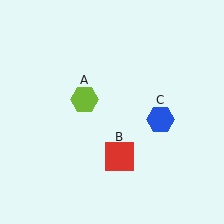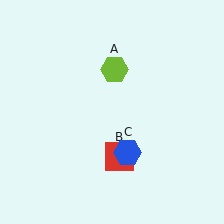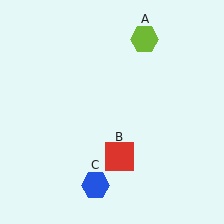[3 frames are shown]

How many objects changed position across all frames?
2 objects changed position: lime hexagon (object A), blue hexagon (object C).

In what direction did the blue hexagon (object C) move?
The blue hexagon (object C) moved down and to the left.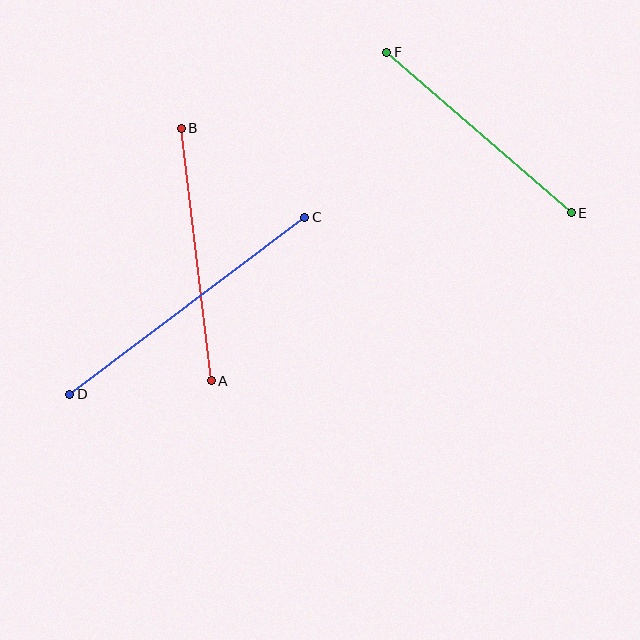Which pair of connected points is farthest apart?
Points C and D are farthest apart.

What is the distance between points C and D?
The distance is approximately 294 pixels.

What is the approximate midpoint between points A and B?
The midpoint is at approximately (196, 254) pixels.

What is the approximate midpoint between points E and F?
The midpoint is at approximately (479, 132) pixels.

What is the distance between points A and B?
The distance is approximately 254 pixels.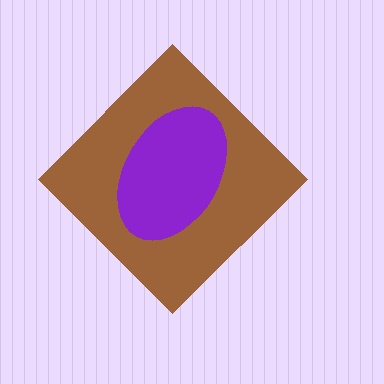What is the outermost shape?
The brown diamond.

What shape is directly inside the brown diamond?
The purple ellipse.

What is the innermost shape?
The purple ellipse.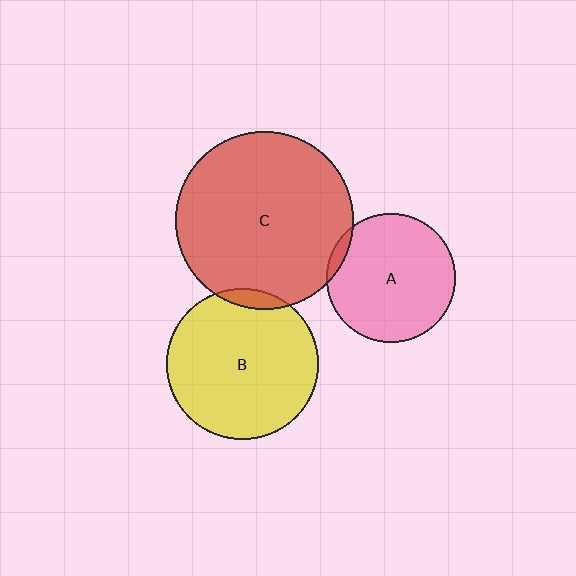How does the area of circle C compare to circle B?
Approximately 1.4 times.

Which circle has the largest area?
Circle C (red).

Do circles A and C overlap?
Yes.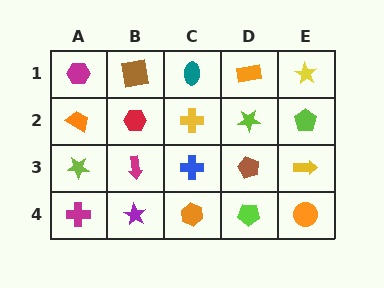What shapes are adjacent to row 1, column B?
A red hexagon (row 2, column B), a magenta hexagon (row 1, column A), a teal ellipse (row 1, column C).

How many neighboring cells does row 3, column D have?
4.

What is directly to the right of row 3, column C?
A brown pentagon.